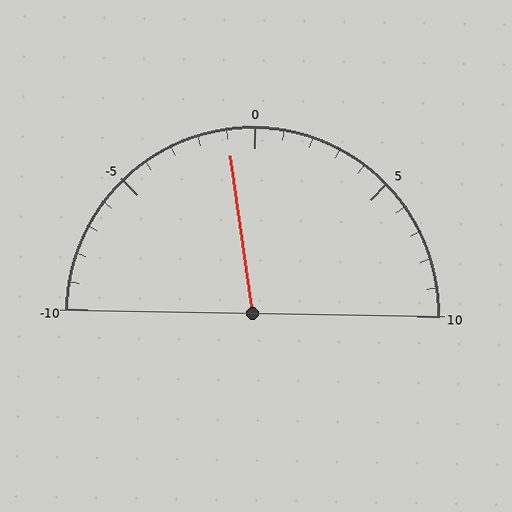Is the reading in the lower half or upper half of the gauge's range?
The reading is in the lower half of the range (-10 to 10).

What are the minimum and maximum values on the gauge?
The gauge ranges from -10 to 10.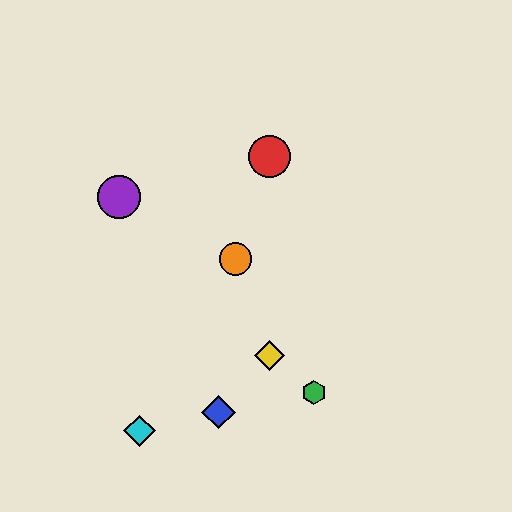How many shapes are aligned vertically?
2 shapes (the red circle, the yellow diamond) are aligned vertically.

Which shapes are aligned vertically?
The red circle, the yellow diamond are aligned vertically.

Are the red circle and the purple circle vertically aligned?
No, the red circle is at x≈270 and the purple circle is at x≈119.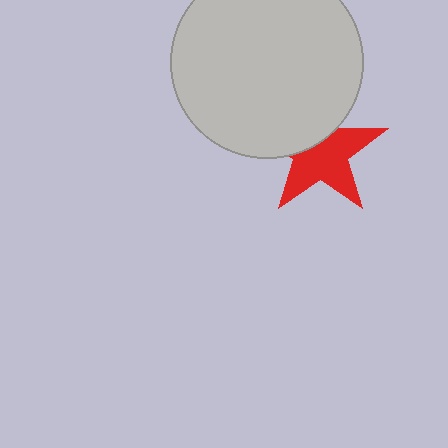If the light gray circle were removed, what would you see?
You would see the complete red star.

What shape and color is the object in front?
The object in front is a light gray circle.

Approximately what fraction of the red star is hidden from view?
Roughly 37% of the red star is hidden behind the light gray circle.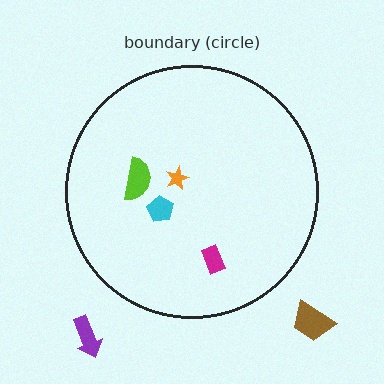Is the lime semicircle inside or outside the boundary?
Inside.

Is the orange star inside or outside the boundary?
Inside.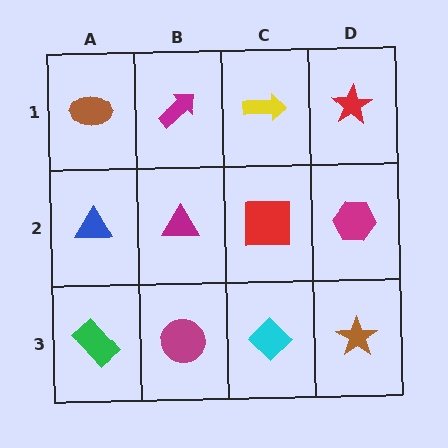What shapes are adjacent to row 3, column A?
A blue triangle (row 2, column A), a magenta circle (row 3, column B).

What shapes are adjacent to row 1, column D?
A magenta hexagon (row 2, column D), a yellow arrow (row 1, column C).